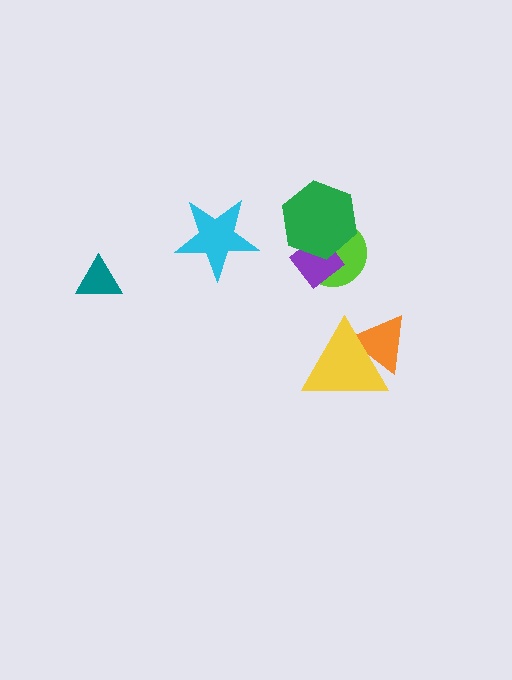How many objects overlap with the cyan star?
0 objects overlap with the cyan star.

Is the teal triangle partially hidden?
No, no other shape covers it.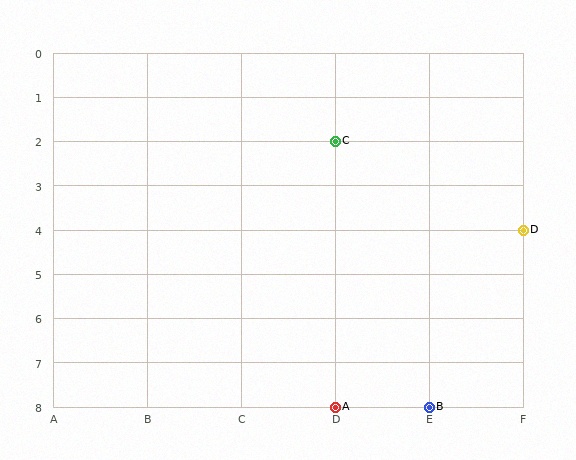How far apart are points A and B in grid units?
Points A and B are 1 column apart.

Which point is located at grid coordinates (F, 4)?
Point D is at (F, 4).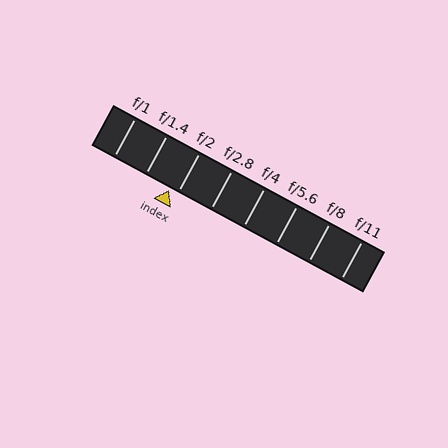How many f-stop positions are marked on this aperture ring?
There are 8 f-stop positions marked.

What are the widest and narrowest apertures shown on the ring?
The widest aperture shown is f/1 and the narrowest is f/11.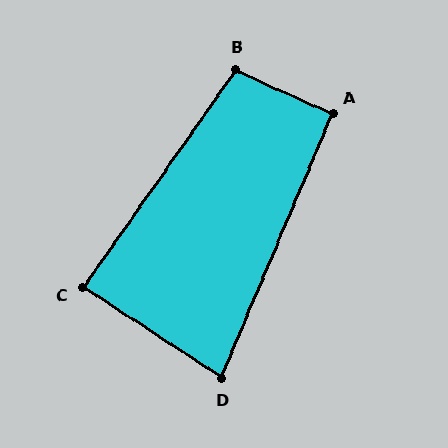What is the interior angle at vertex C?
Approximately 88 degrees (approximately right).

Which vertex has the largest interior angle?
B, at approximately 101 degrees.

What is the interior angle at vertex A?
Approximately 92 degrees (approximately right).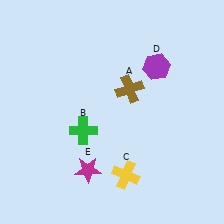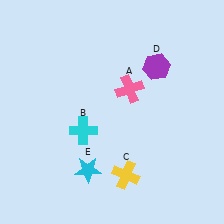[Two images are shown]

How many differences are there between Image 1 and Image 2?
There are 3 differences between the two images.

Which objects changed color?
A changed from brown to pink. B changed from green to cyan. E changed from magenta to cyan.